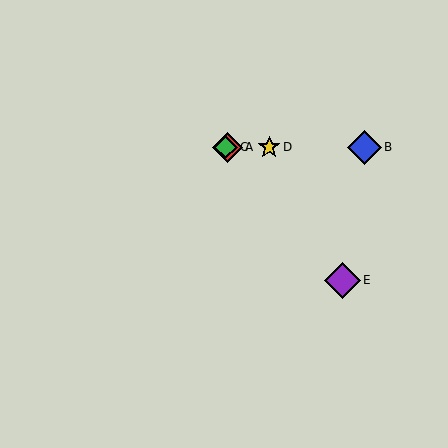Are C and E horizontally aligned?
No, C is at y≈147 and E is at y≈280.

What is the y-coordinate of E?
Object E is at y≈280.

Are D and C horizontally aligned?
Yes, both are at y≈147.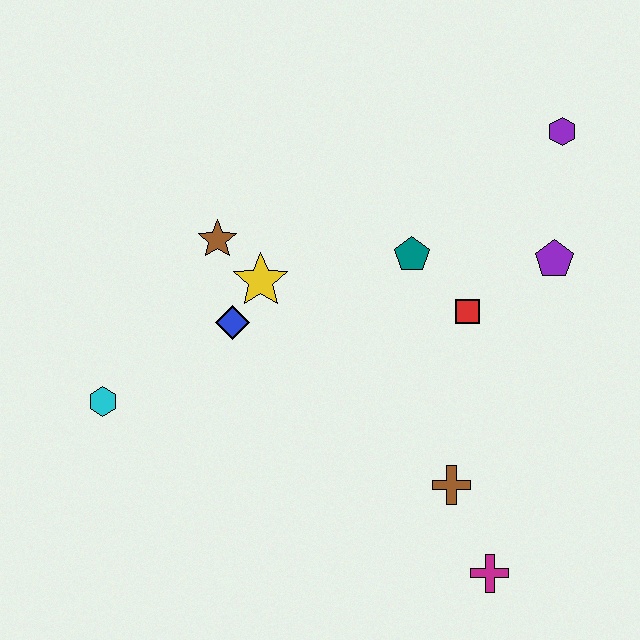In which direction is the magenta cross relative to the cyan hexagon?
The magenta cross is to the right of the cyan hexagon.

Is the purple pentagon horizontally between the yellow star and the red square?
No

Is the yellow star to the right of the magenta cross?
No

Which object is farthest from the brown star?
The magenta cross is farthest from the brown star.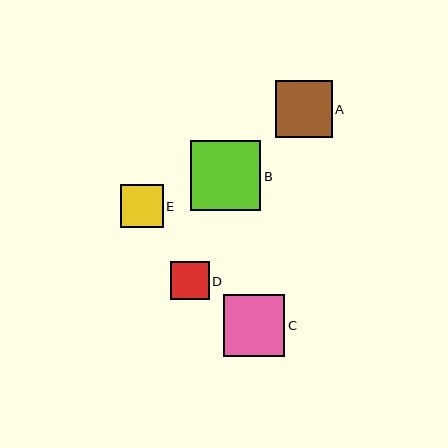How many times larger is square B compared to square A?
Square B is approximately 1.2 times the size of square A.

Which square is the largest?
Square B is the largest with a size of approximately 70 pixels.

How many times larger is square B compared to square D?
Square B is approximately 1.8 times the size of square D.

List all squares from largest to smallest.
From largest to smallest: B, C, A, E, D.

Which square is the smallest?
Square D is the smallest with a size of approximately 39 pixels.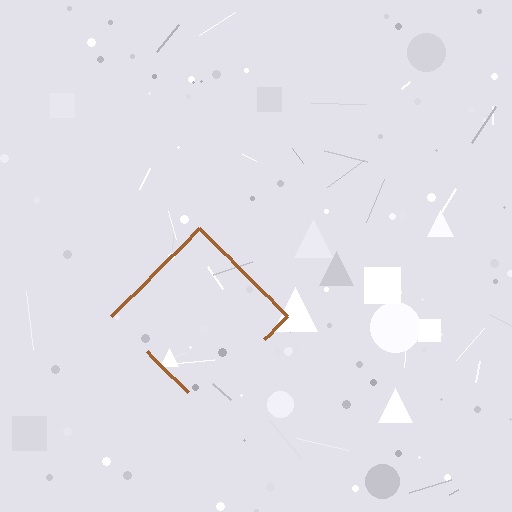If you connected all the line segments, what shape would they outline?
They would outline a diamond.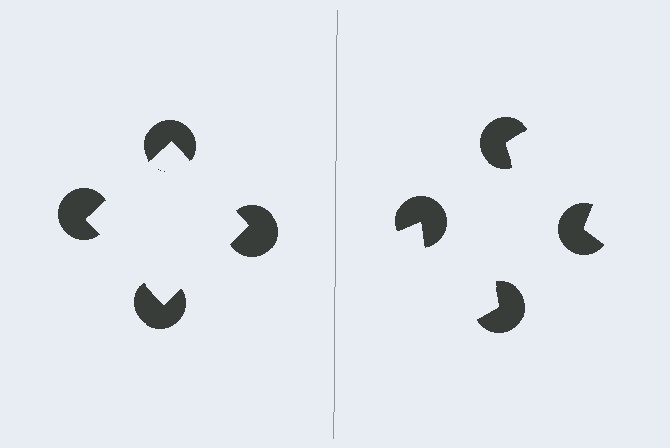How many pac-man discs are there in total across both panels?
8 — 4 on each side.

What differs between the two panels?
The pac-man discs are positioned identically on both sides; only the wedge orientations differ. On the left they align to a square; on the right they are misaligned.